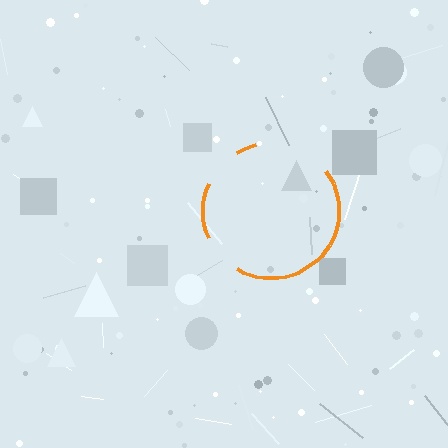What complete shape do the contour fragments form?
The contour fragments form a circle.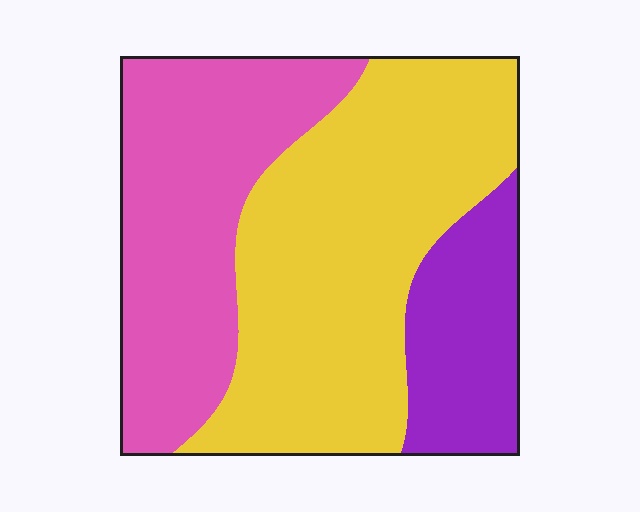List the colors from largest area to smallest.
From largest to smallest: yellow, pink, purple.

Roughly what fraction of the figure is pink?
Pink covers 34% of the figure.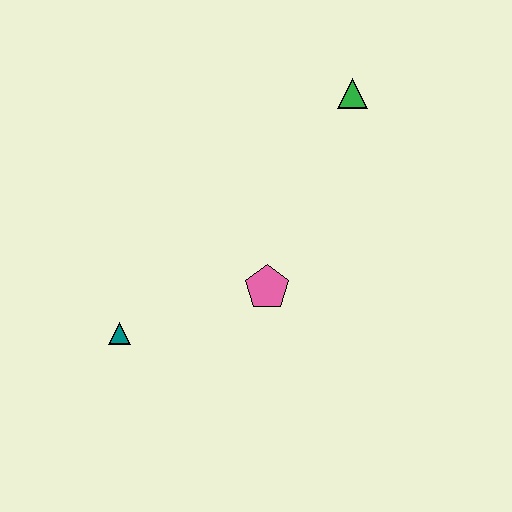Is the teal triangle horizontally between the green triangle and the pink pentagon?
No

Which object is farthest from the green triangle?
The teal triangle is farthest from the green triangle.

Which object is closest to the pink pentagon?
The teal triangle is closest to the pink pentagon.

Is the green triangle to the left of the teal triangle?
No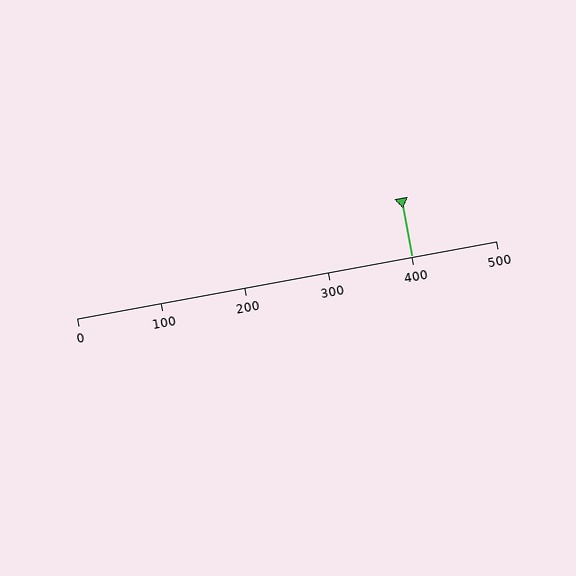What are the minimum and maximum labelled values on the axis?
The axis runs from 0 to 500.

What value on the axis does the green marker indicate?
The marker indicates approximately 400.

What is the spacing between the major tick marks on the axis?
The major ticks are spaced 100 apart.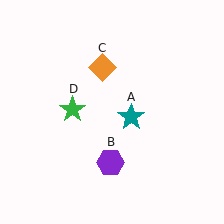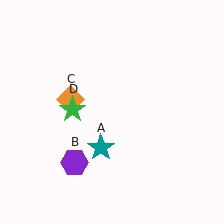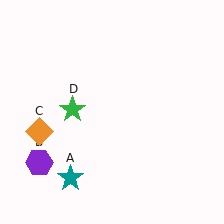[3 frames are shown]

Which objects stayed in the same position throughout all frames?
Green star (object D) remained stationary.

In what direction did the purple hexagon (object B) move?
The purple hexagon (object B) moved left.